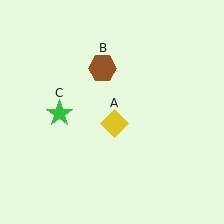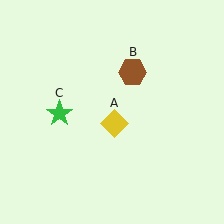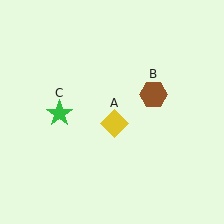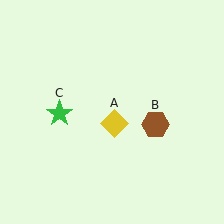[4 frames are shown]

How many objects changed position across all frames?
1 object changed position: brown hexagon (object B).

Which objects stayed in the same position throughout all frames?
Yellow diamond (object A) and green star (object C) remained stationary.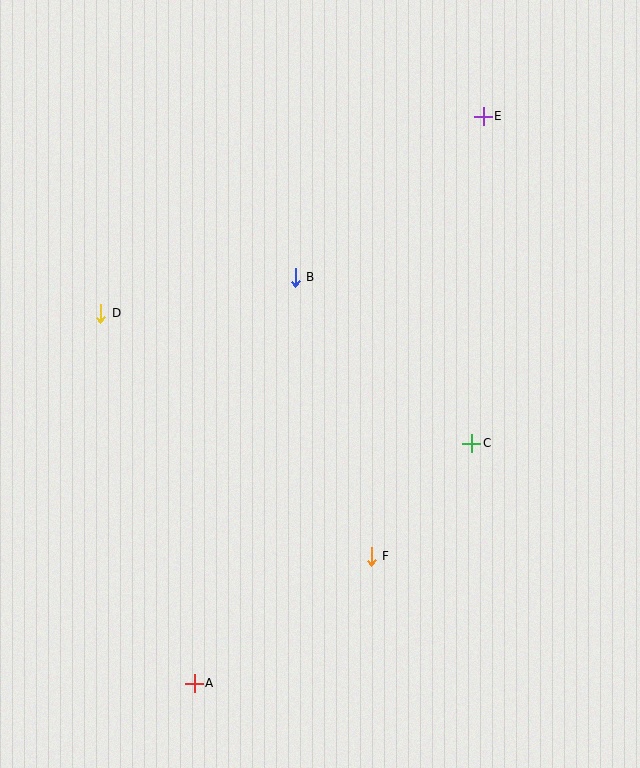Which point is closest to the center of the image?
Point B at (295, 277) is closest to the center.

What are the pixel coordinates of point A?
Point A is at (194, 683).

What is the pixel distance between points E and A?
The distance between E and A is 636 pixels.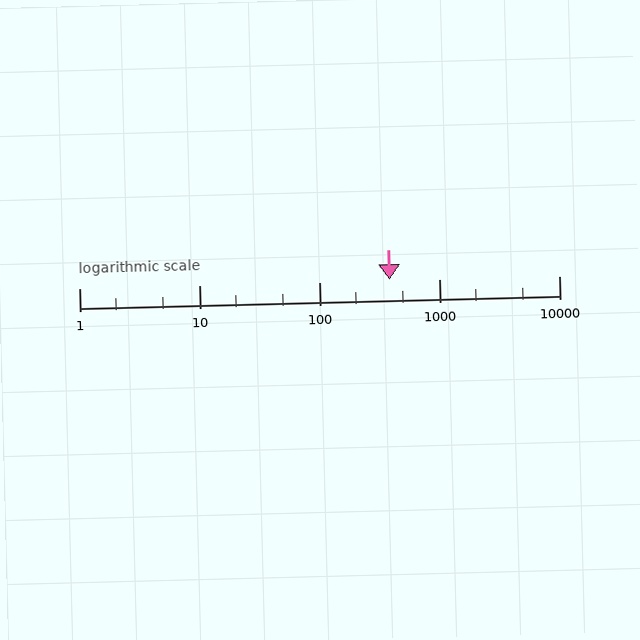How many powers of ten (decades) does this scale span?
The scale spans 4 decades, from 1 to 10000.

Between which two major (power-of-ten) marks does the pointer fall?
The pointer is between 100 and 1000.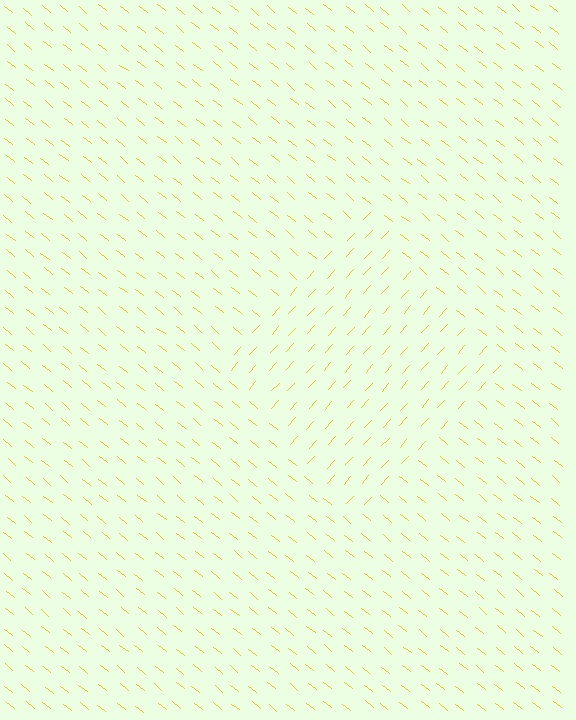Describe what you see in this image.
The image is filled with small yellow line segments. A diamond region in the image has lines oriented differently from the surrounding lines, creating a visible texture boundary.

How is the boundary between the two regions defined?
The boundary is defined purely by a change in line orientation (approximately 87 degrees difference). All lines are the same color and thickness.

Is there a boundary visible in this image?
Yes, there is a texture boundary formed by a change in line orientation.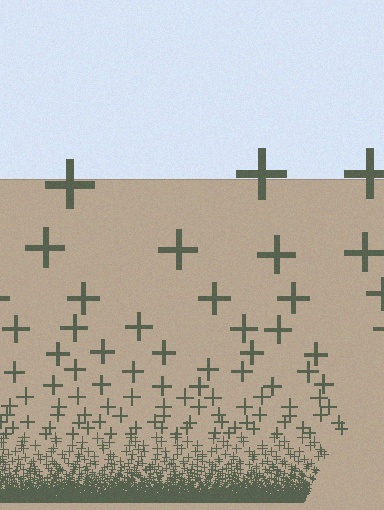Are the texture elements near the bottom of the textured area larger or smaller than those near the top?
Smaller. The gradient is inverted — elements near the bottom are smaller and denser.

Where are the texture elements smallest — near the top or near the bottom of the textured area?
Near the bottom.